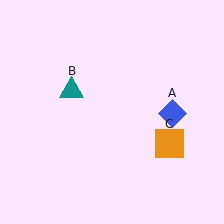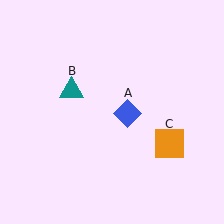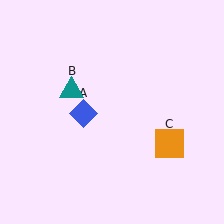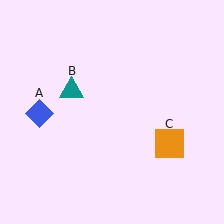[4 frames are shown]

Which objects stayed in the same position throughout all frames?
Teal triangle (object B) and orange square (object C) remained stationary.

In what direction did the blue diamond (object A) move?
The blue diamond (object A) moved left.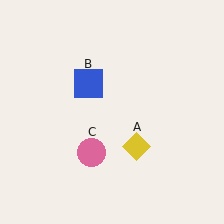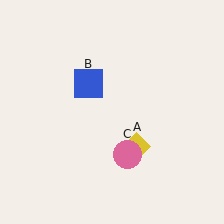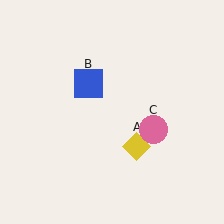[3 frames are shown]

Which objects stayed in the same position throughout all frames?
Yellow diamond (object A) and blue square (object B) remained stationary.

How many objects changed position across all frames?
1 object changed position: pink circle (object C).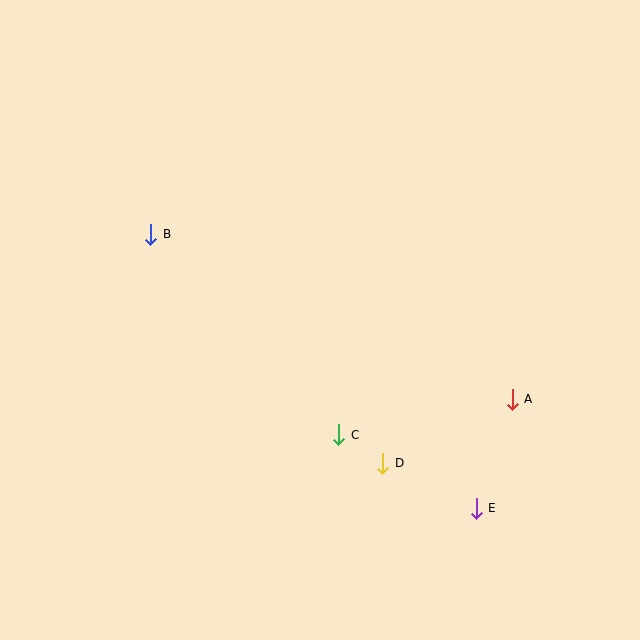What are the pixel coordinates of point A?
Point A is at (512, 399).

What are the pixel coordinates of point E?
Point E is at (476, 508).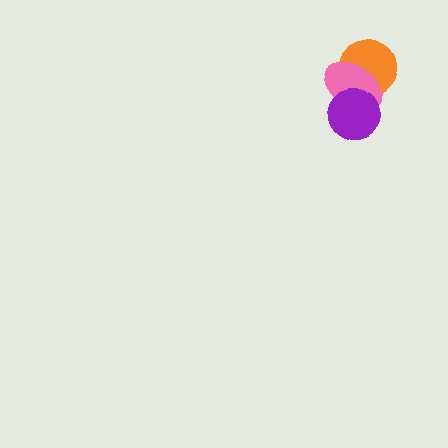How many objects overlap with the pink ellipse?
2 objects overlap with the pink ellipse.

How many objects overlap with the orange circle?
2 objects overlap with the orange circle.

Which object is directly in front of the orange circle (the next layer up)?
The pink ellipse is directly in front of the orange circle.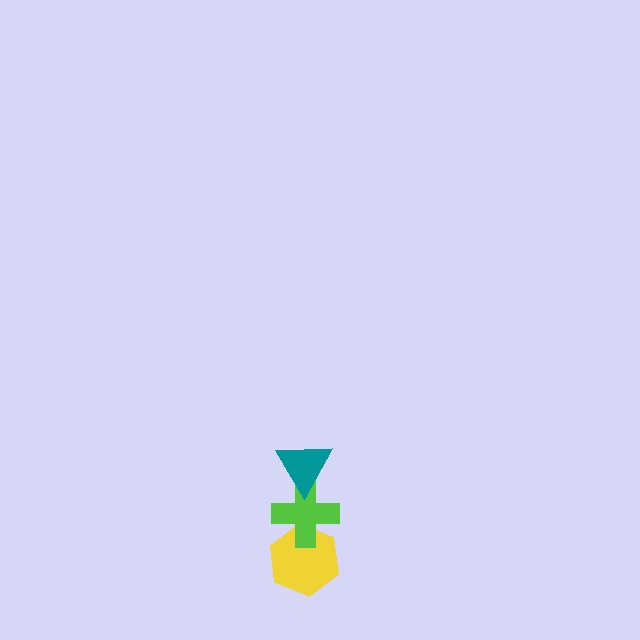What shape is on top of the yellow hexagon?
The lime cross is on top of the yellow hexagon.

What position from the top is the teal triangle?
The teal triangle is 1st from the top.